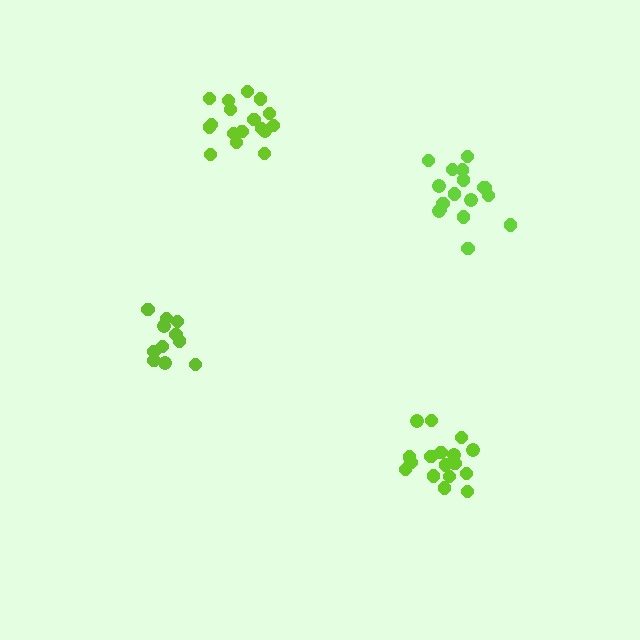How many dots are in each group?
Group 1: 17 dots, Group 2: 17 dots, Group 3: 11 dots, Group 4: 17 dots (62 total).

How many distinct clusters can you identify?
There are 4 distinct clusters.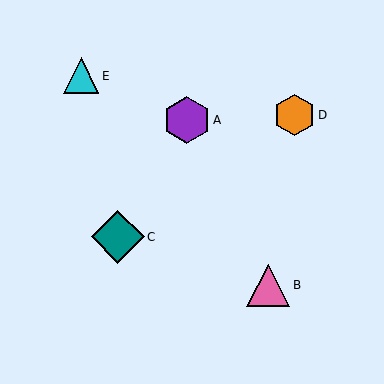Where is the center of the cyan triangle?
The center of the cyan triangle is at (81, 76).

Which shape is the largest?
The teal diamond (labeled C) is the largest.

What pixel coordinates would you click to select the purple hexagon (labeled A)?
Click at (187, 120) to select the purple hexagon A.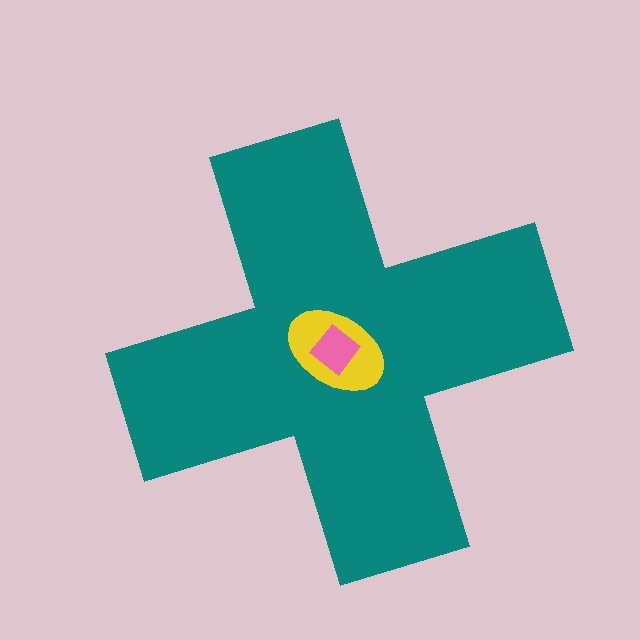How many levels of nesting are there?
3.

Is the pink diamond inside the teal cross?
Yes.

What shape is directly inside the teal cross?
The yellow ellipse.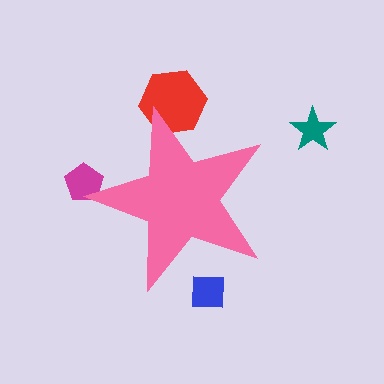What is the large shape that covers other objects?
A pink star.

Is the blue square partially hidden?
Yes, the blue square is partially hidden behind the pink star.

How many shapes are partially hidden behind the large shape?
3 shapes are partially hidden.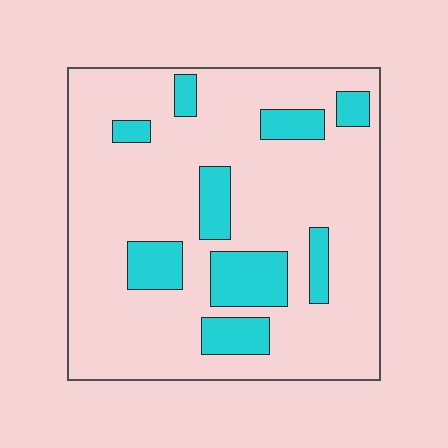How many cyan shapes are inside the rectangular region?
9.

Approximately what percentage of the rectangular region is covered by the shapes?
Approximately 20%.